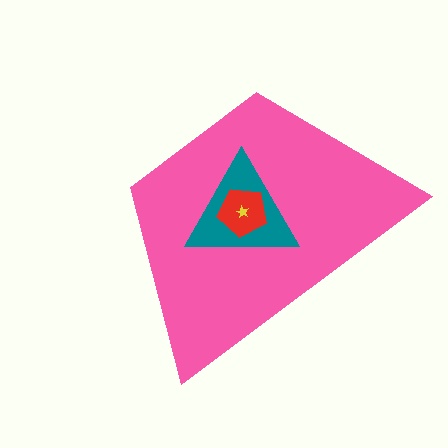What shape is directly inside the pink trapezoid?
The teal triangle.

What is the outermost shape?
The pink trapezoid.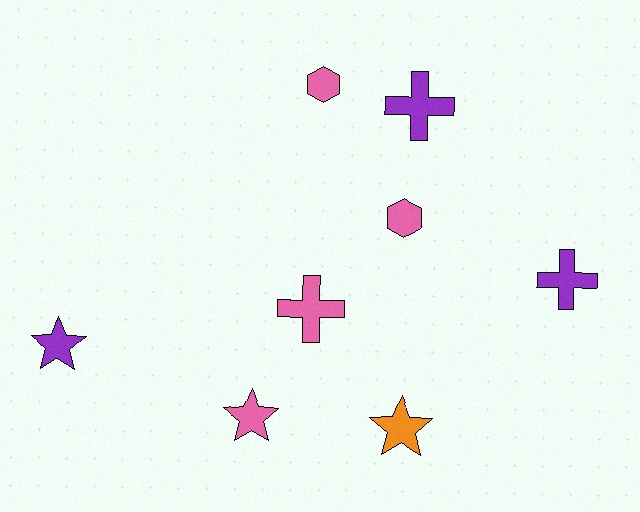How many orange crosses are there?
There are no orange crosses.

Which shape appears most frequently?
Cross, with 3 objects.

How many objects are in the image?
There are 8 objects.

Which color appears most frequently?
Pink, with 4 objects.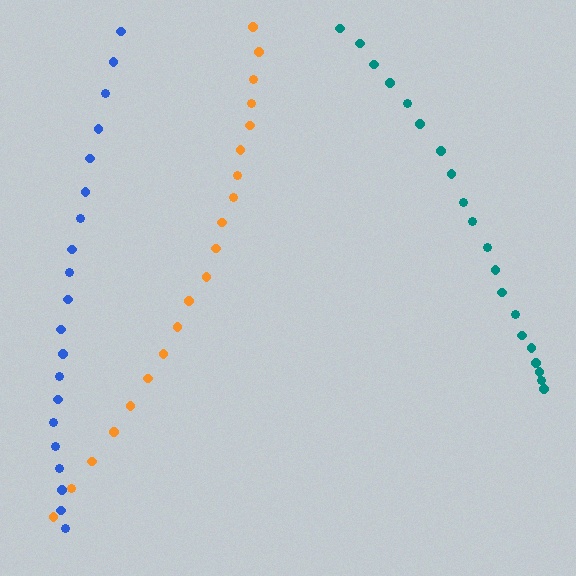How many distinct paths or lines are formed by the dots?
There are 3 distinct paths.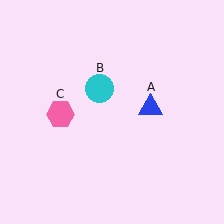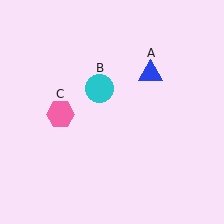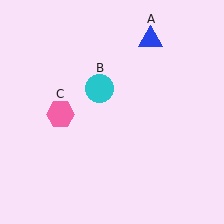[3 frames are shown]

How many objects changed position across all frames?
1 object changed position: blue triangle (object A).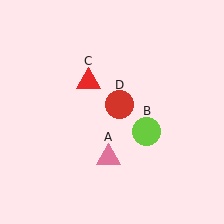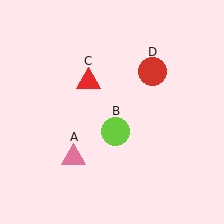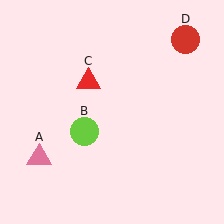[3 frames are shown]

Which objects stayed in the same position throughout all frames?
Red triangle (object C) remained stationary.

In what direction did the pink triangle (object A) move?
The pink triangle (object A) moved left.